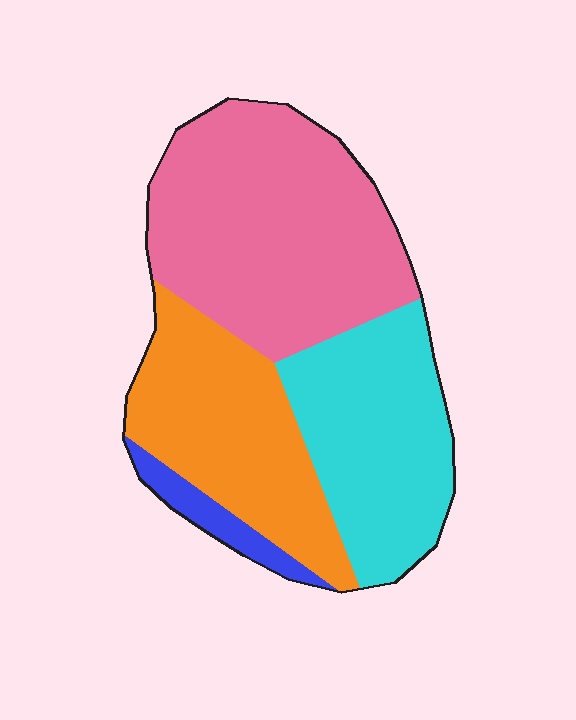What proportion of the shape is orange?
Orange covers 27% of the shape.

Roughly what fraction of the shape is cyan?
Cyan covers about 25% of the shape.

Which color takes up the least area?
Blue, at roughly 5%.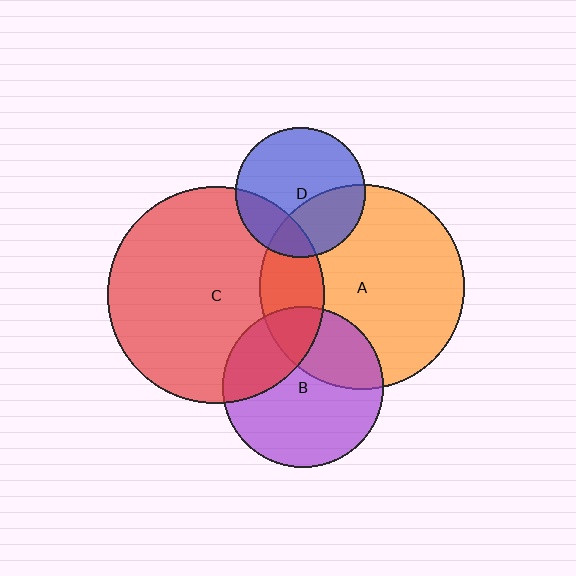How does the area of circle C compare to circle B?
Approximately 1.8 times.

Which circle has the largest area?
Circle C (red).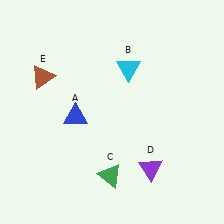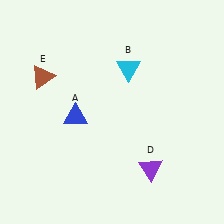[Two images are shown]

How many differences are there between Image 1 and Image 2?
There is 1 difference between the two images.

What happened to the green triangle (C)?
The green triangle (C) was removed in Image 2. It was in the bottom-left area of Image 1.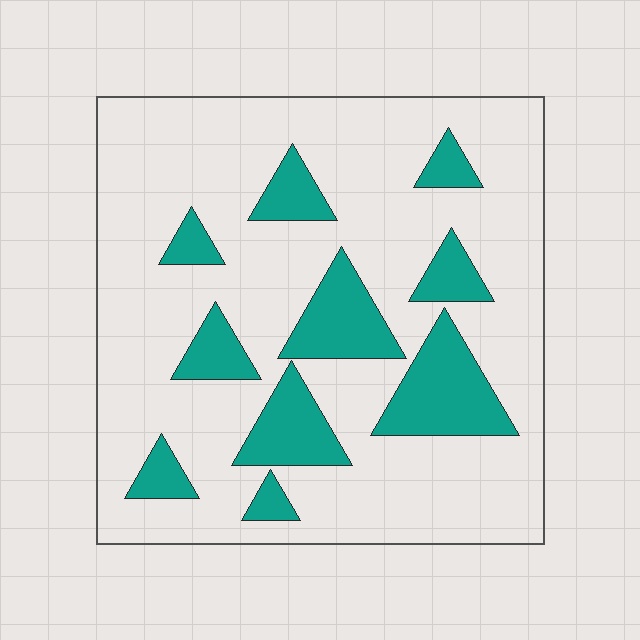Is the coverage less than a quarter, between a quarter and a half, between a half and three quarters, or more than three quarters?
Less than a quarter.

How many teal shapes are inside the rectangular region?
10.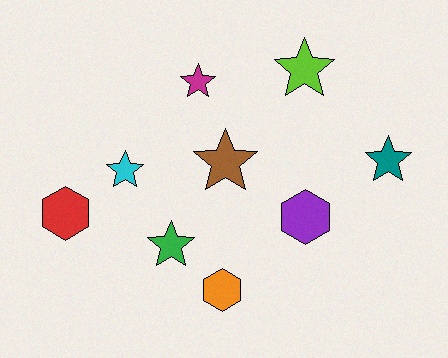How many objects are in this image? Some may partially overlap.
There are 9 objects.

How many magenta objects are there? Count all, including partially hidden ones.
There is 1 magenta object.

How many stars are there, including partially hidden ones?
There are 6 stars.